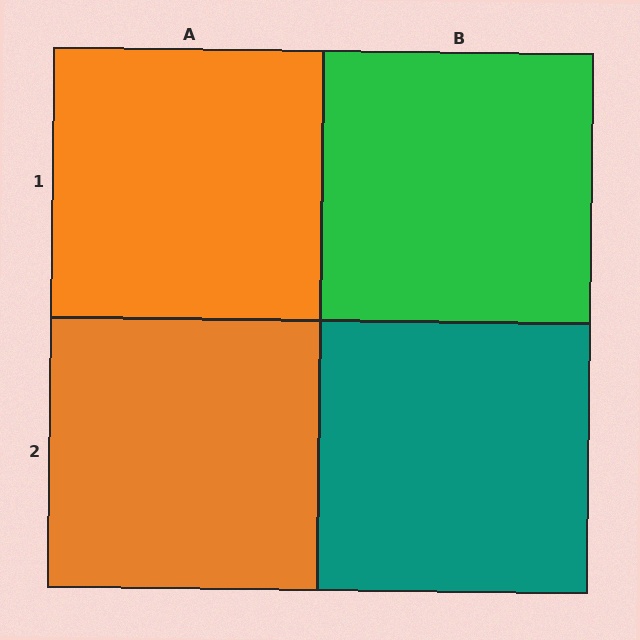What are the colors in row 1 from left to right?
Orange, green.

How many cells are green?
1 cell is green.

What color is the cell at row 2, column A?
Orange.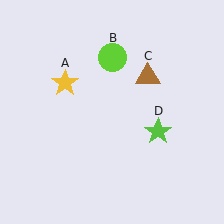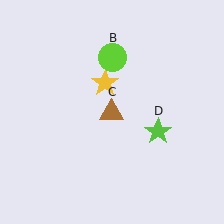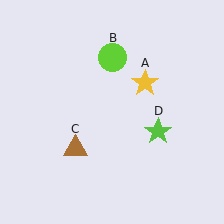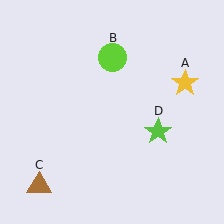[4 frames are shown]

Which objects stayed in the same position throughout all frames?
Lime circle (object B) and lime star (object D) remained stationary.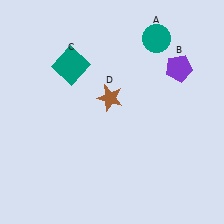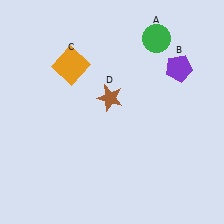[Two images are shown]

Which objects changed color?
A changed from teal to green. C changed from teal to orange.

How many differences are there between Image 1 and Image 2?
There are 2 differences between the two images.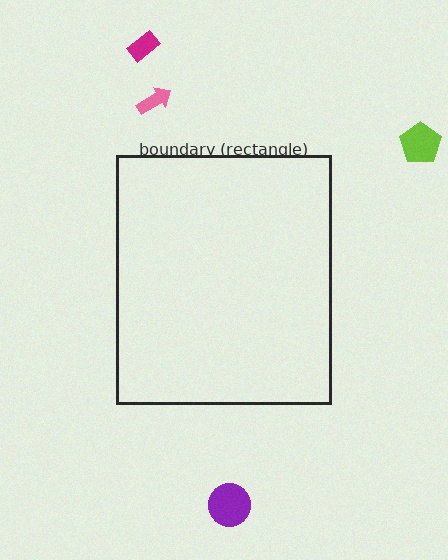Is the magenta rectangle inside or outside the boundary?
Outside.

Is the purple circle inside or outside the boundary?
Outside.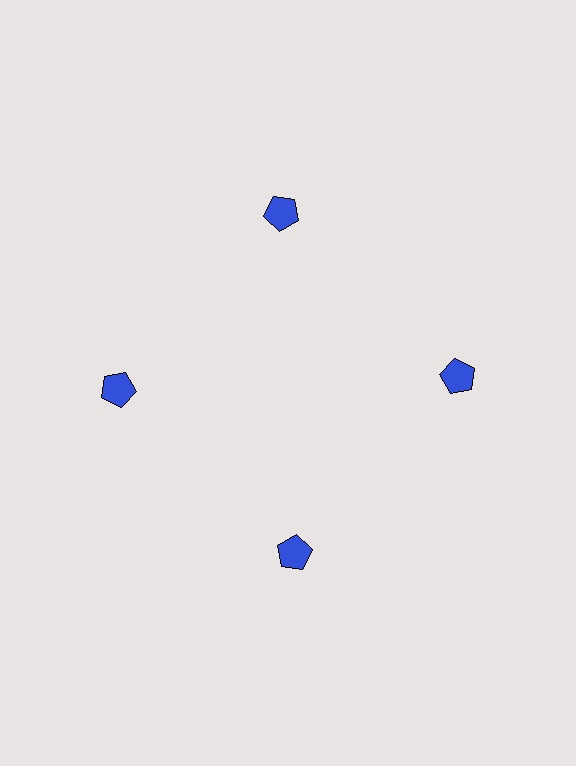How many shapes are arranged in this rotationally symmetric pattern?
There are 4 shapes, arranged in 4 groups of 1.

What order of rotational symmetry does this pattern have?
This pattern has 4-fold rotational symmetry.